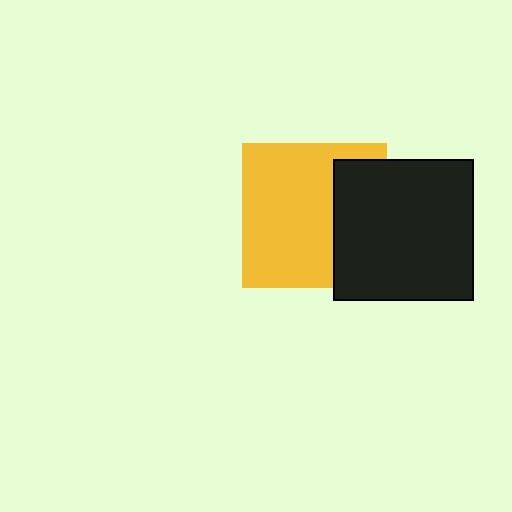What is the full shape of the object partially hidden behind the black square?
The partially hidden object is a yellow square.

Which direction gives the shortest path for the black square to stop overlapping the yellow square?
Moving right gives the shortest separation.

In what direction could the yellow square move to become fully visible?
The yellow square could move left. That would shift it out from behind the black square entirely.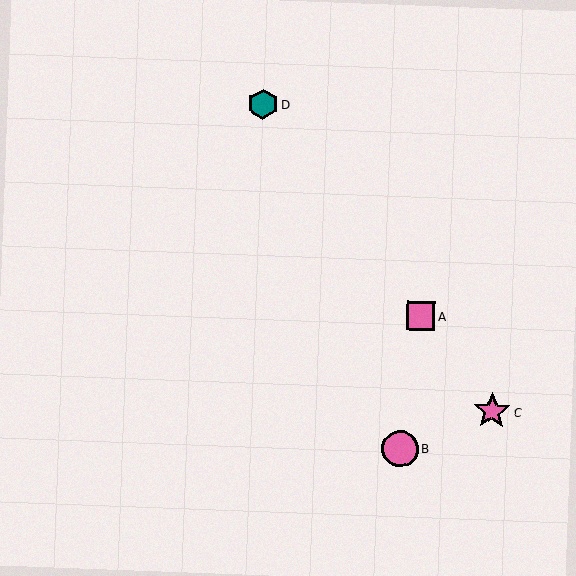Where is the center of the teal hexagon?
The center of the teal hexagon is at (263, 104).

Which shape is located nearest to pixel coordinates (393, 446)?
The pink circle (labeled B) at (400, 448) is nearest to that location.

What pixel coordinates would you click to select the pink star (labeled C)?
Click at (492, 411) to select the pink star C.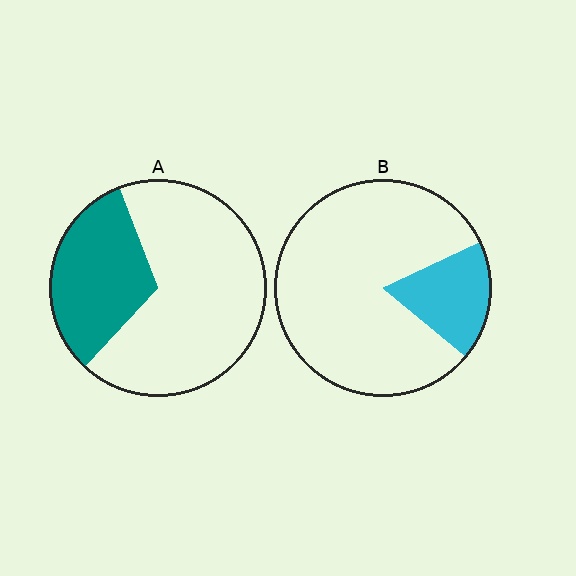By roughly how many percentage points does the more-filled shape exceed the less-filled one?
By roughly 15 percentage points (A over B).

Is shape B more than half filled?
No.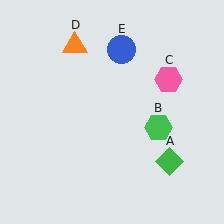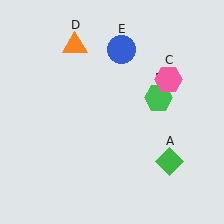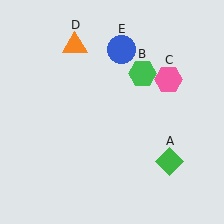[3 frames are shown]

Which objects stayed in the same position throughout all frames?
Green diamond (object A) and pink hexagon (object C) and orange triangle (object D) and blue circle (object E) remained stationary.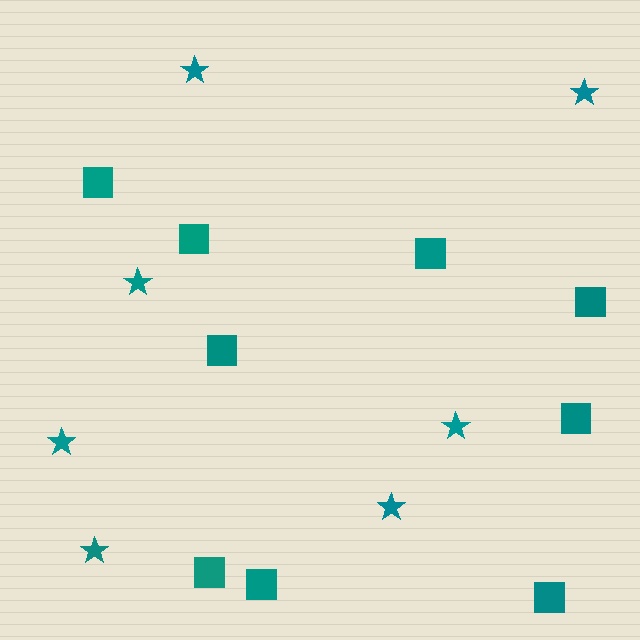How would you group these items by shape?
There are 2 groups: one group of squares (9) and one group of stars (7).